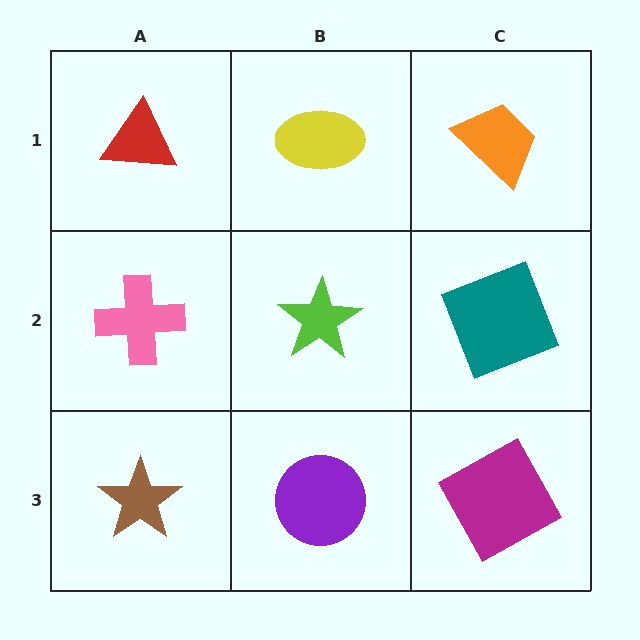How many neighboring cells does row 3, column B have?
3.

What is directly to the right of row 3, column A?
A purple circle.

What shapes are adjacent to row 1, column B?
A lime star (row 2, column B), a red triangle (row 1, column A), an orange trapezoid (row 1, column C).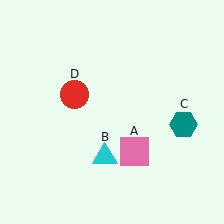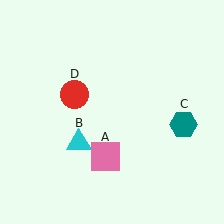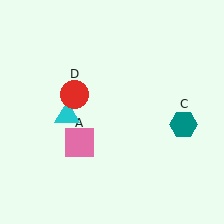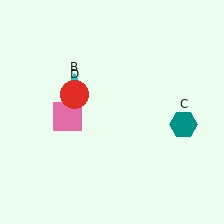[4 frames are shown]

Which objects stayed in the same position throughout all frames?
Teal hexagon (object C) and red circle (object D) remained stationary.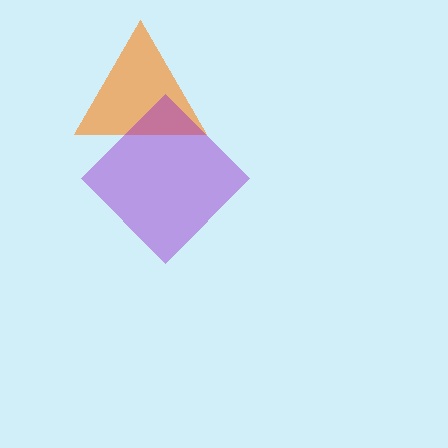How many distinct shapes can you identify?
There are 2 distinct shapes: an orange triangle, a purple diamond.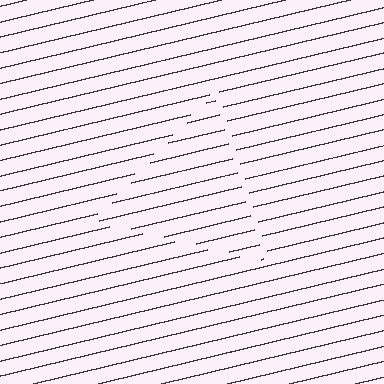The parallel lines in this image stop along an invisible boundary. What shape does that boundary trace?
An illusory triangle. The interior of the shape contains the same grating, shifted by half a period — the contour is defined by the phase discontinuity where line-ends from the inner and outer gratings abut.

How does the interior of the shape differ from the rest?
The interior of the shape contains the same grating, shifted by half a period — the contour is defined by the phase discontinuity where line-ends from the inner and outer gratings abut.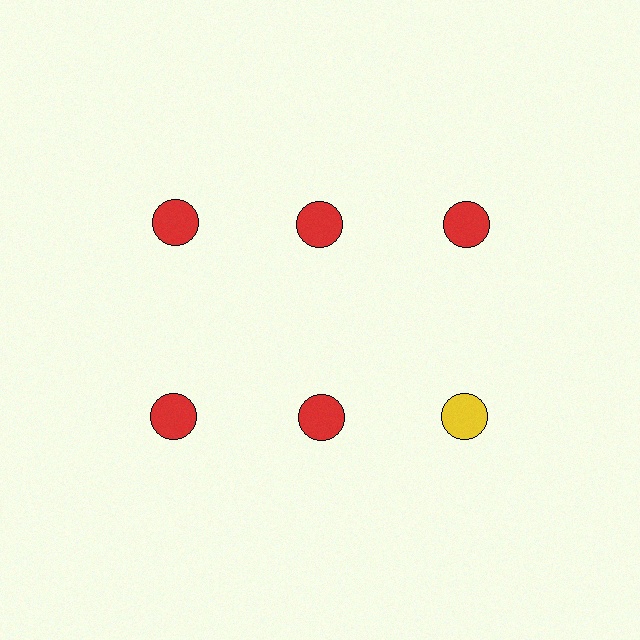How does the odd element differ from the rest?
It has a different color: yellow instead of red.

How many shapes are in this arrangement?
There are 6 shapes arranged in a grid pattern.